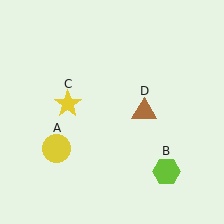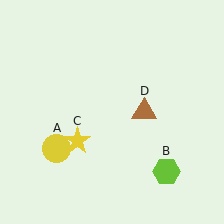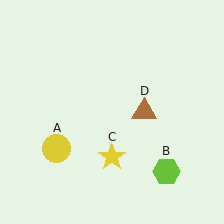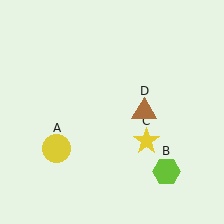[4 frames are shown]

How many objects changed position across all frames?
1 object changed position: yellow star (object C).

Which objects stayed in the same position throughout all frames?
Yellow circle (object A) and lime hexagon (object B) and brown triangle (object D) remained stationary.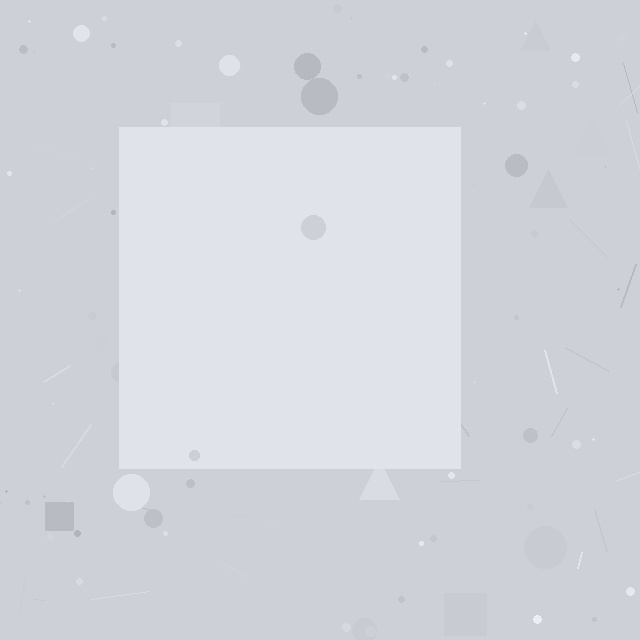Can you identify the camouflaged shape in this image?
The camouflaged shape is a square.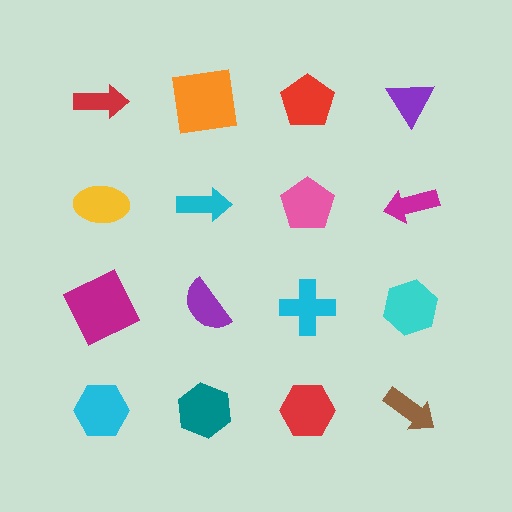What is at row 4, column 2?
A teal hexagon.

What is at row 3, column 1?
A magenta square.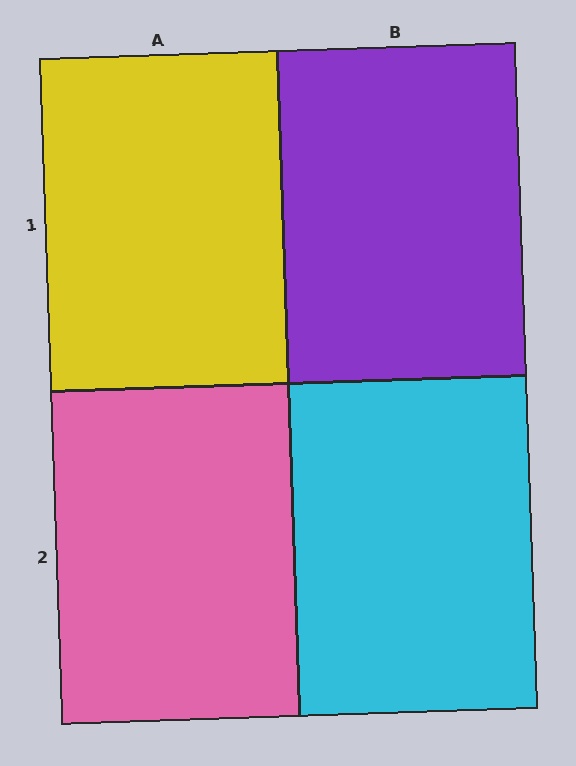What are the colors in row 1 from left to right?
Yellow, purple.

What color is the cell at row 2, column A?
Pink.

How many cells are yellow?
1 cell is yellow.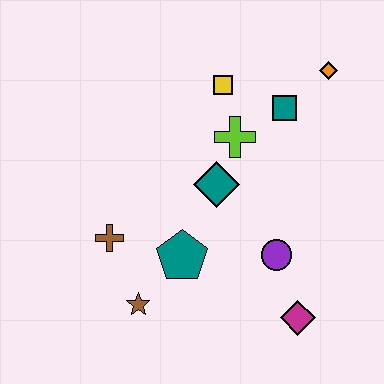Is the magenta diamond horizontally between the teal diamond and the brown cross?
No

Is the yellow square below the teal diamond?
No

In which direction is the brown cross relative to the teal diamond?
The brown cross is to the left of the teal diamond.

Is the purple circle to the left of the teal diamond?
No